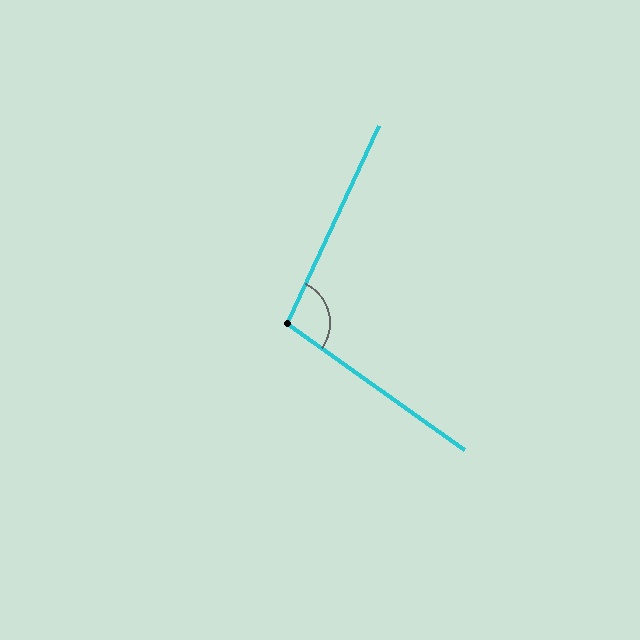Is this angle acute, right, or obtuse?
It is obtuse.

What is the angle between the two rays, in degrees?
Approximately 101 degrees.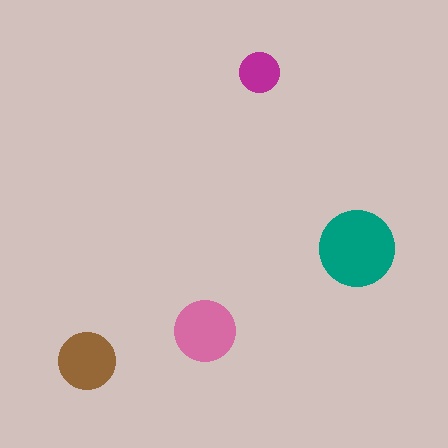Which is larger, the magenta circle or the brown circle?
The brown one.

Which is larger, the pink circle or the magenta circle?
The pink one.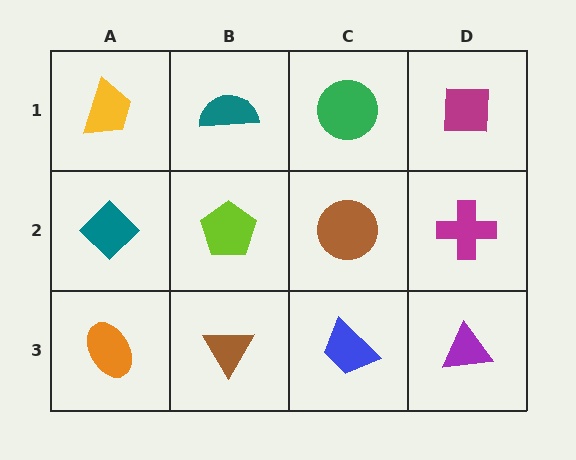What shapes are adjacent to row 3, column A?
A teal diamond (row 2, column A), a brown triangle (row 3, column B).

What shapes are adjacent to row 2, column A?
A yellow trapezoid (row 1, column A), an orange ellipse (row 3, column A), a lime pentagon (row 2, column B).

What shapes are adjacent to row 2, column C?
A green circle (row 1, column C), a blue trapezoid (row 3, column C), a lime pentagon (row 2, column B), a magenta cross (row 2, column D).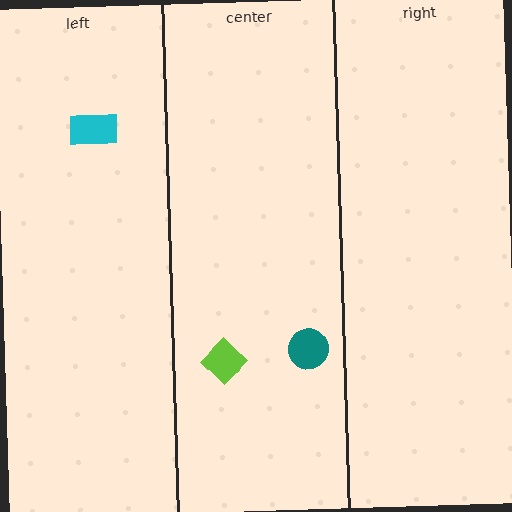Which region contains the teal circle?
The center region.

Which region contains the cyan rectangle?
The left region.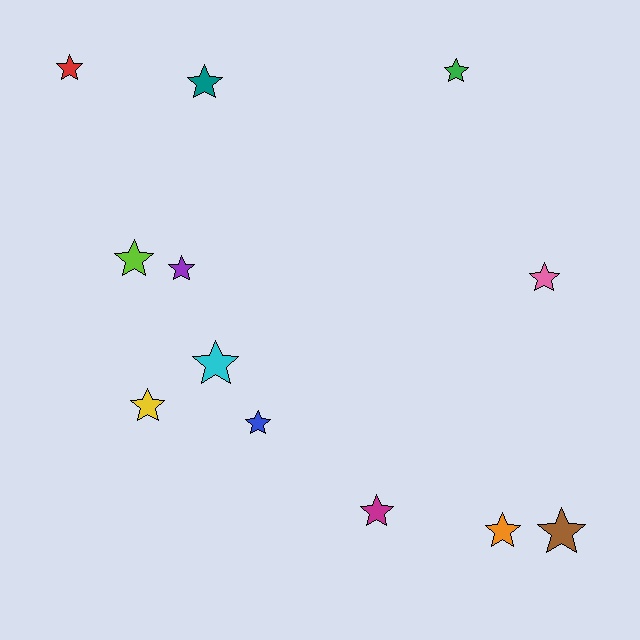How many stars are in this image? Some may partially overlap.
There are 12 stars.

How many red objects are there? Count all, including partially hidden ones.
There is 1 red object.